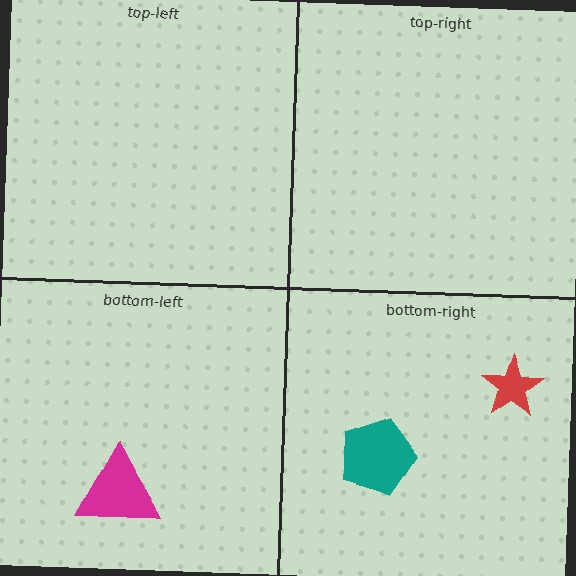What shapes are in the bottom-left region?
The magenta triangle.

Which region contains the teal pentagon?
The bottom-right region.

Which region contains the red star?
The bottom-right region.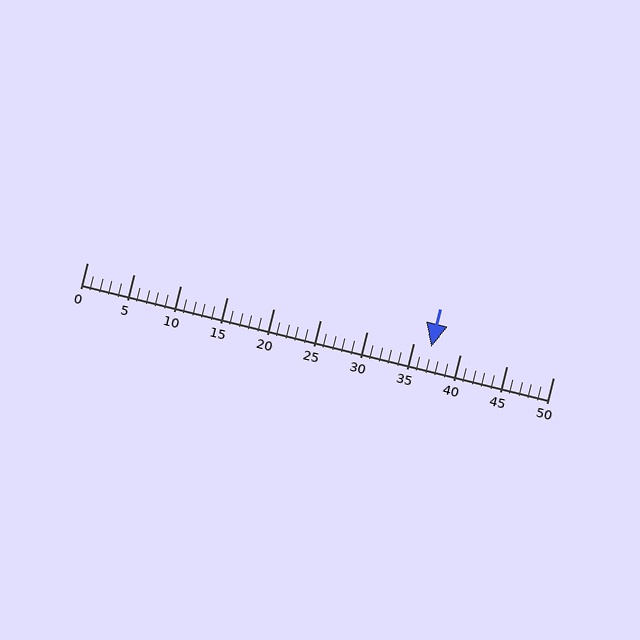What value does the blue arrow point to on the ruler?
The blue arrow points to approximately 37.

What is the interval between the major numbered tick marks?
The major tick marks are spaced 5 units apart.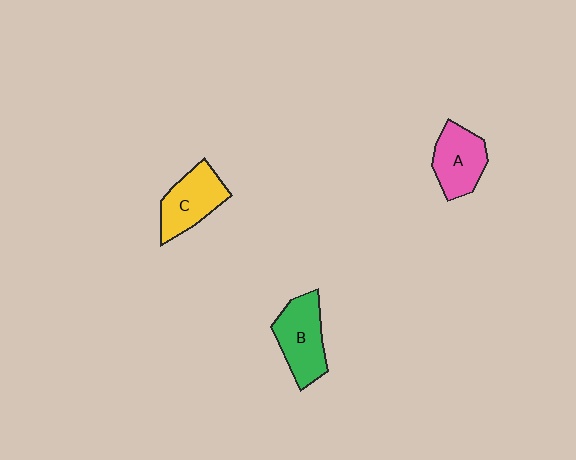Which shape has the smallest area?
Shape A (pink).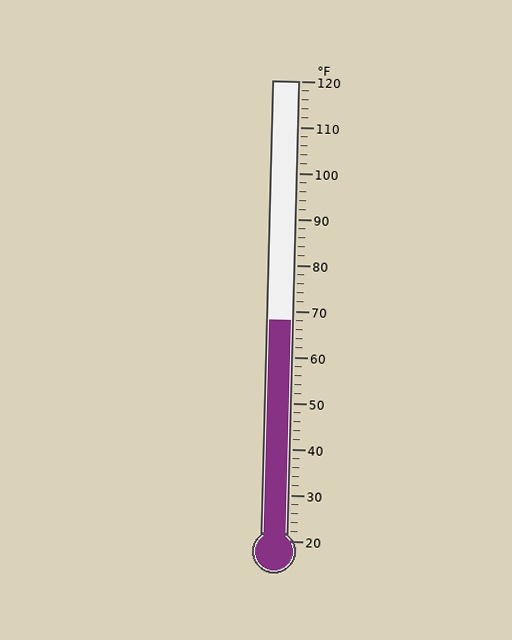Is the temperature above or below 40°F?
The temperature is above 40°F.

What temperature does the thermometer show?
The thermometer shows approximately 68°F.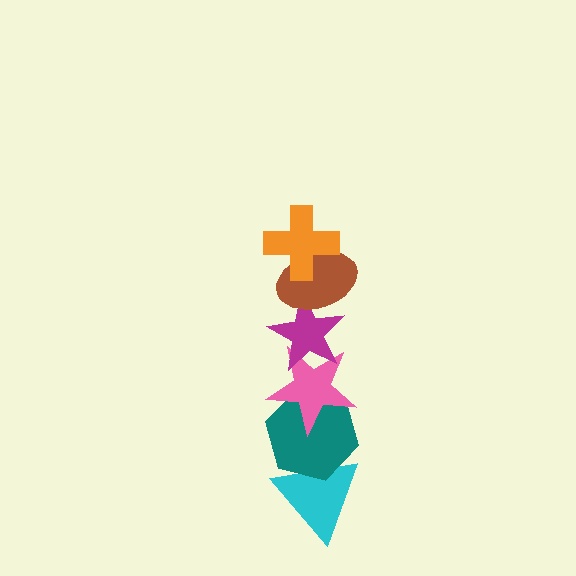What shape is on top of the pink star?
The magenta star is on top of the pink star.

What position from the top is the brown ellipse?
The brown ellipse is 2nd from the top.